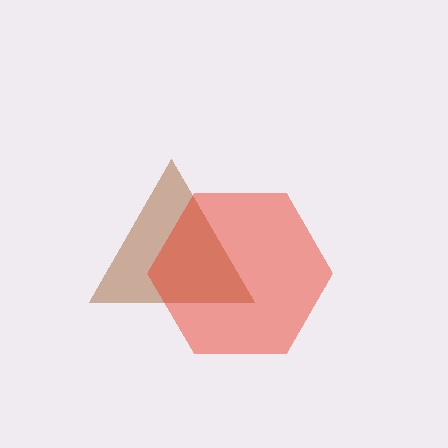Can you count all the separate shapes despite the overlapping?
Yes, there are 2 separate shapes.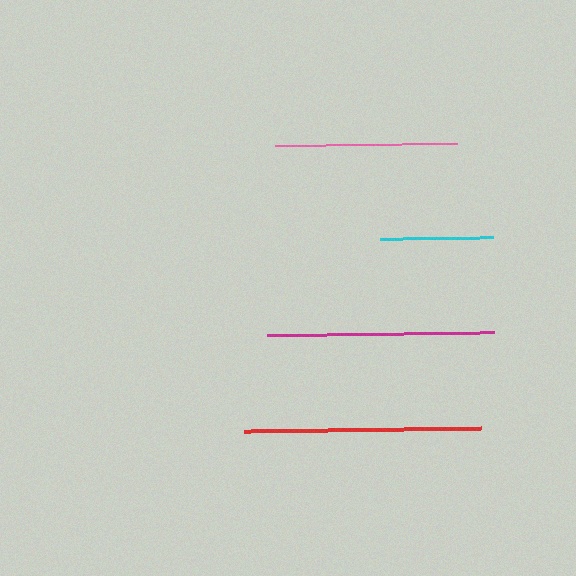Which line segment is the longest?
The red line is the longest at approximately 237 pixels.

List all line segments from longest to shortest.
From longest to shortest: red, magenta, pink, cyan.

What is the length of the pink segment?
The pink segment is approximately 181 pixels long.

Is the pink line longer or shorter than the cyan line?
The pink line is longer than the cyan line.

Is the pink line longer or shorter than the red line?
The red line is longer than the pink line.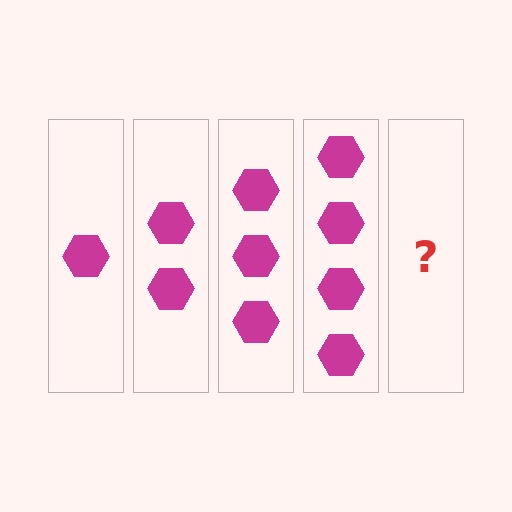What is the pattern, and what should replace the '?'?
The pattern is that each step adds one more hexagon. The '?' should be 5 hexagons.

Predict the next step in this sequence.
The next step is 5 hexagons.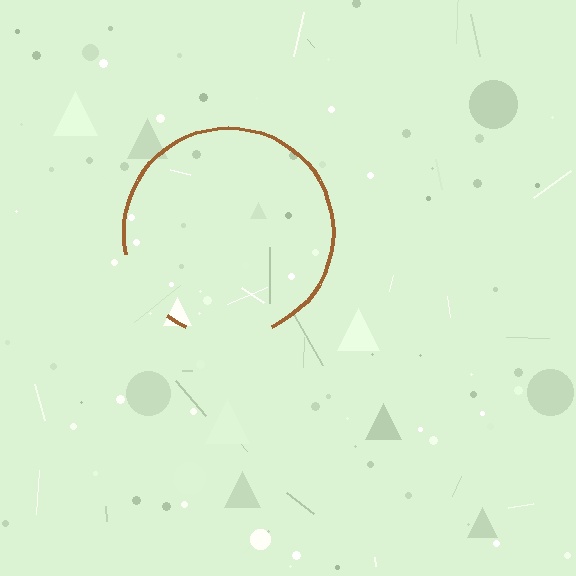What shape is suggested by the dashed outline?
The dashed outline suggests a circle.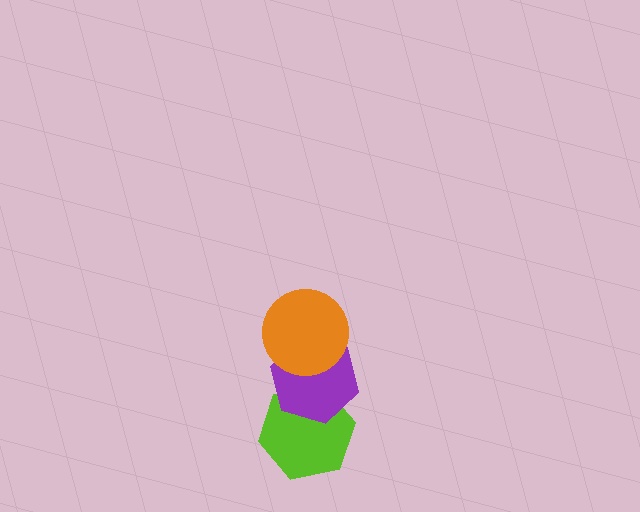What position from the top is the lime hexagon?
The lime hexagon is 3rd from the top.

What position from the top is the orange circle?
The orange circle is 1st from the top.